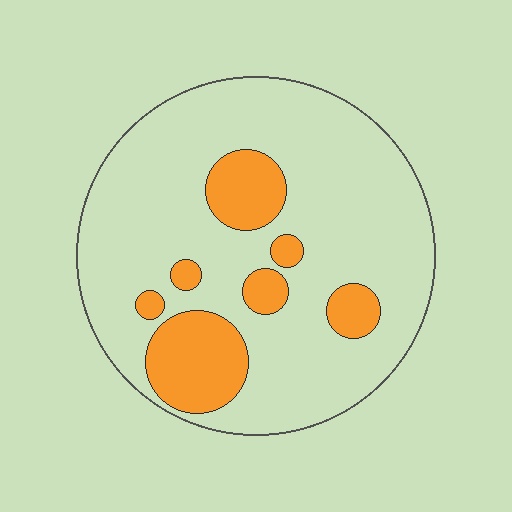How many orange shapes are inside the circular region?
7.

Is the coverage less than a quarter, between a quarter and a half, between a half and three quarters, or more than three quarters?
Less than a quarter.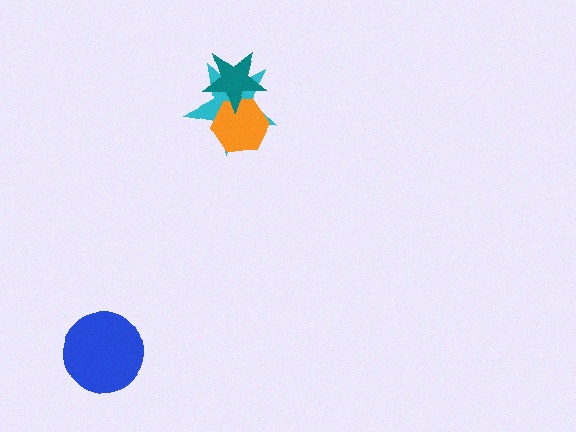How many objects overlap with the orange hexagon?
2 objects overlap with the orange hexagon.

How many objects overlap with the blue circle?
0 objects overlap with the blue circle.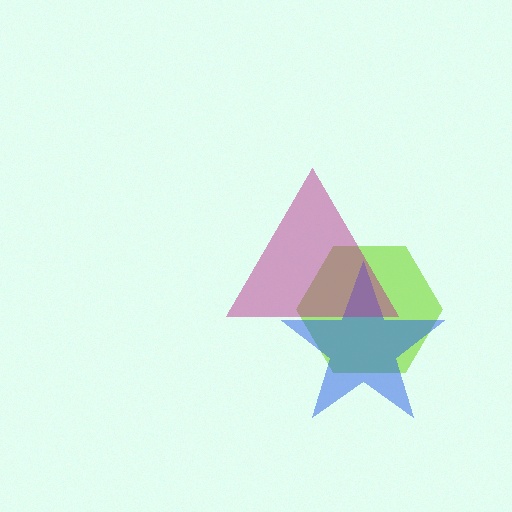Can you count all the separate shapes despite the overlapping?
Yes, there are 3 separate shapes.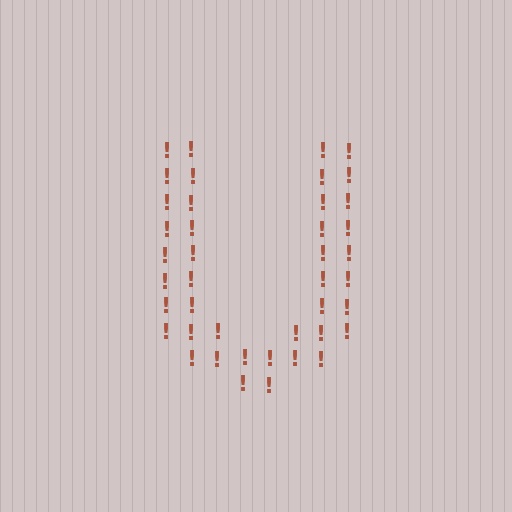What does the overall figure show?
The overall figure shows the letter U.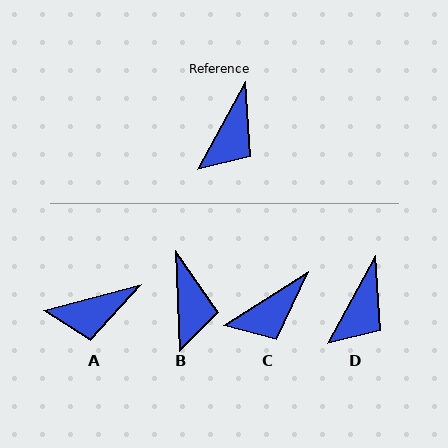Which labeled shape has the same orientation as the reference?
D.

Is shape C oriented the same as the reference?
No, it is off by about 29 degrees.